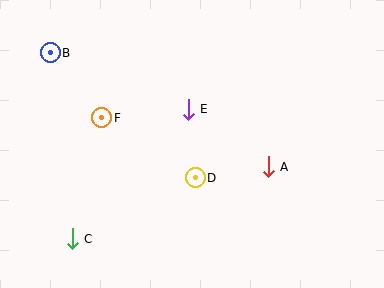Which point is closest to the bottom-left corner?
Point C is closest to the bottom-left corner.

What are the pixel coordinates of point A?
Point A is at (268, 167).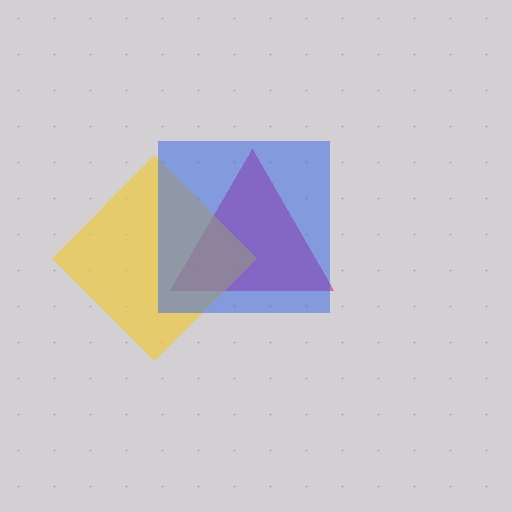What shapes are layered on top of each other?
The layered shapes are: a magenta triangle, a yellow diamond, a blue square.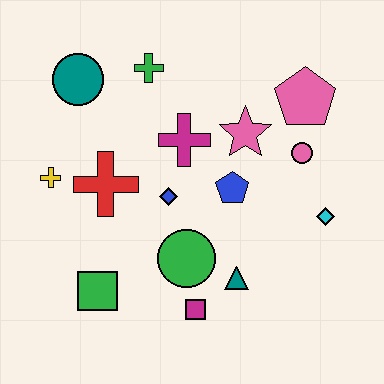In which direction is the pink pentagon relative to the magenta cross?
The pink pentagon is to the right of the magenta cross.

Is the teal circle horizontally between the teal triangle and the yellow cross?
Yes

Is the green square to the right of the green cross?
No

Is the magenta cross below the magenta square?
No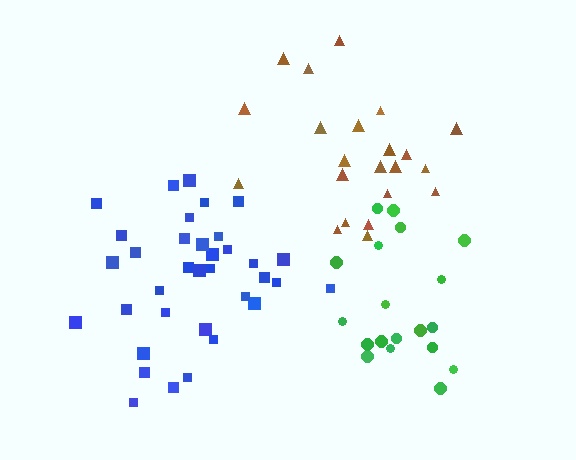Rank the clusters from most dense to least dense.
blue, green, brown.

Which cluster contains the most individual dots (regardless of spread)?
Blue (35).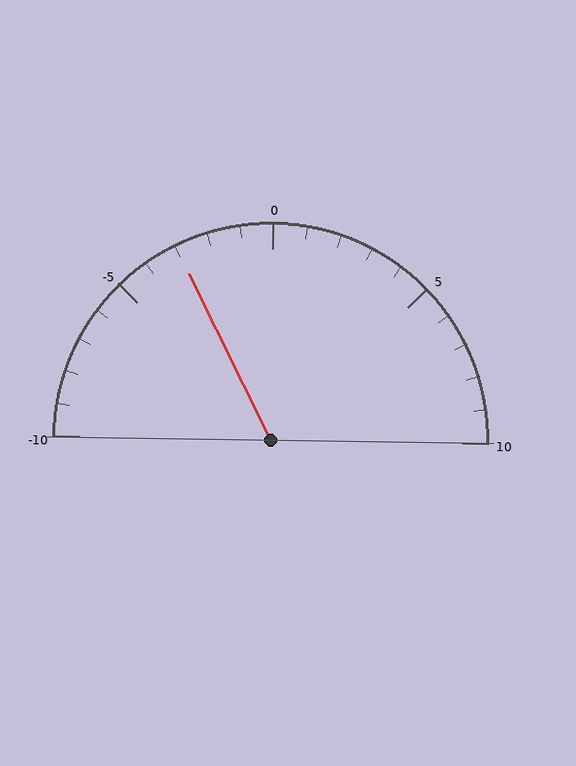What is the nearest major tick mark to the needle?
The nearest major tick mark is -5.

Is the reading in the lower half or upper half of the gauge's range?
The reading is in the lower half of the range (-10 to 10).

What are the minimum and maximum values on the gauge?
The gauge ranges from -10 to 10.